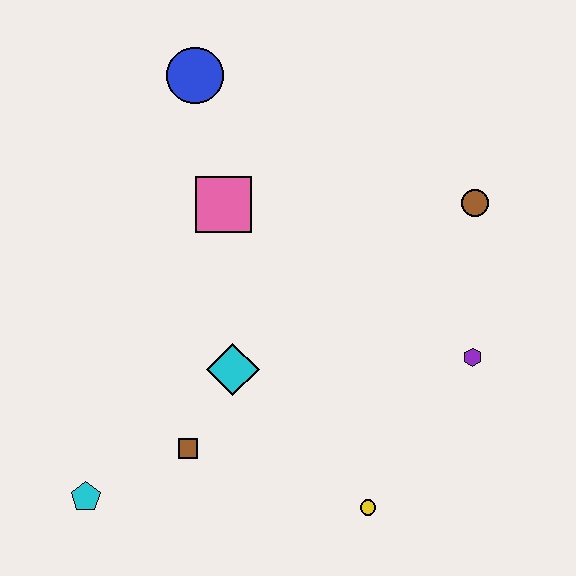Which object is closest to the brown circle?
The purple hexagon is closest to the brown circle.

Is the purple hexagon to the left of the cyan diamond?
No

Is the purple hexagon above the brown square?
Yes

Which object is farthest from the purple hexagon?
The cyan pentagon is farthest from the purple hexagon.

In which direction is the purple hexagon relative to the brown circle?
The purple hexagon is below the brown circle.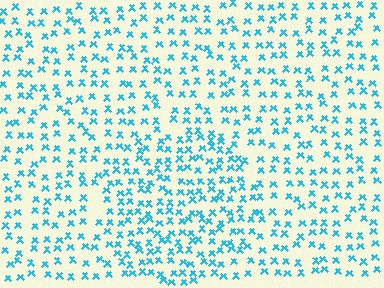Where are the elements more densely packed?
The elements are more densely packed inside the circle boundary.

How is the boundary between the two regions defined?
The boundary is defined by a change in element density (approximately 1.5x ratio). All elements are the same color, size, and shape.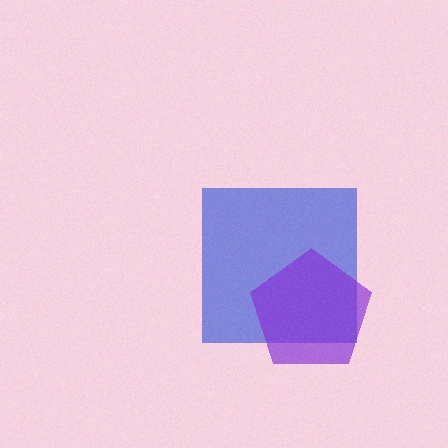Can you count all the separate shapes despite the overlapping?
Yes, there are 2 separate shapes.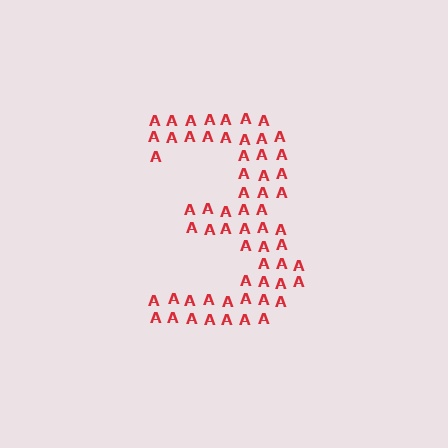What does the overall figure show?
The overall figure shows the digit 3.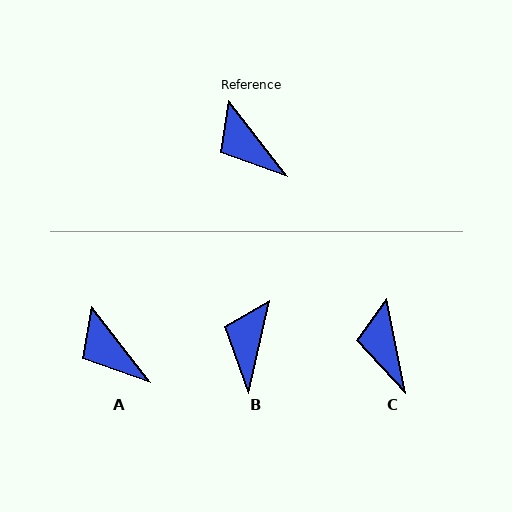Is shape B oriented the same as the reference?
No, it is off by about 50 degrees.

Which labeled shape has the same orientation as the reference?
A.